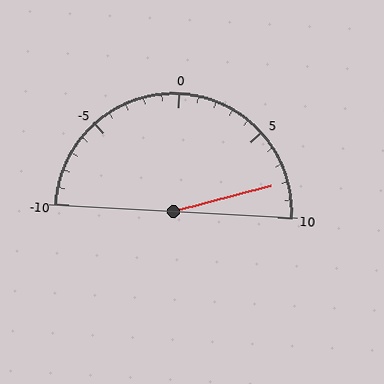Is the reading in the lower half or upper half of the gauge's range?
The reading is in the upper half of the range (-10 to 10).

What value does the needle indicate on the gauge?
The needle indicates approximately 8.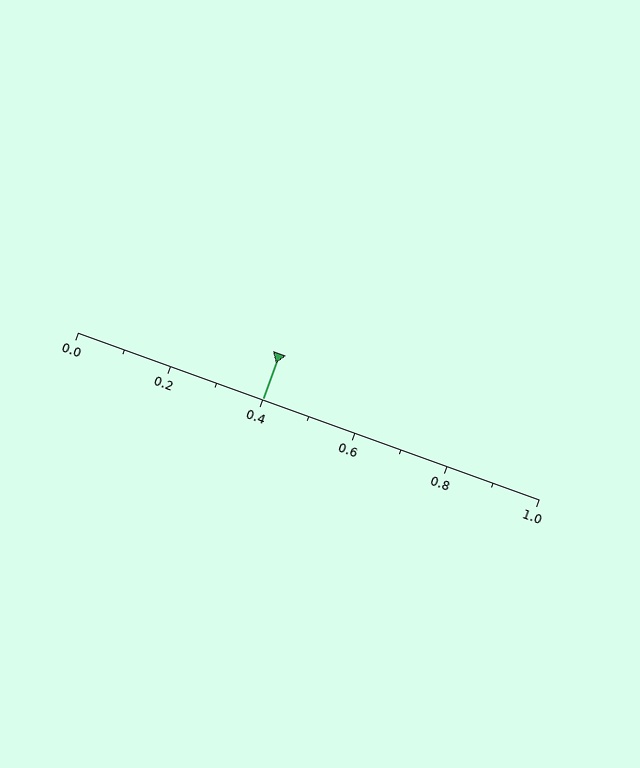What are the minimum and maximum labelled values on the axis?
The axis runs from 0.0 to 1.0.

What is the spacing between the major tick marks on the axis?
The major ticks are spaced 0.2 apart.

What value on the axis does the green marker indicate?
The marker indicates approximately 0.4.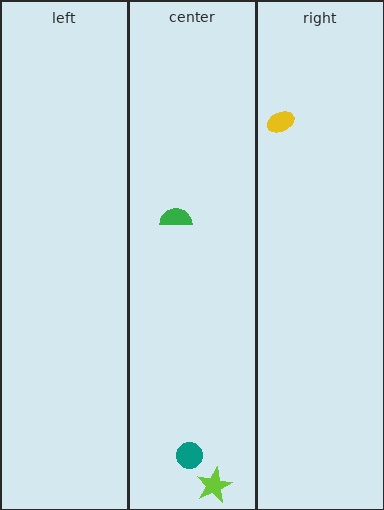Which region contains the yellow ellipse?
The right region.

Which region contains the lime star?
The center region.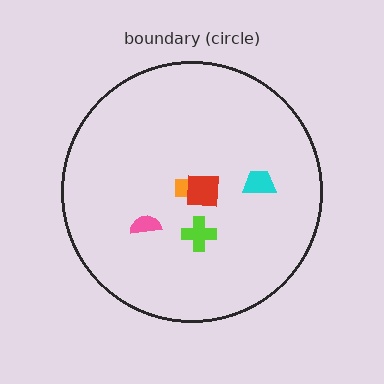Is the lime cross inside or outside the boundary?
Inside.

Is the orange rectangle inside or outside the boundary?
Inside.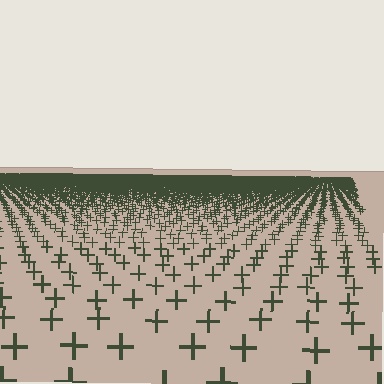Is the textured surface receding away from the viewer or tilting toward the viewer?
The surface is receding away from the viewer. Texture elements get smaller and denser toward the top.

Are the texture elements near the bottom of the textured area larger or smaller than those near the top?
Larger. Near the bottom, elements are closer to the viewer and appear at a bigger on-screen size.